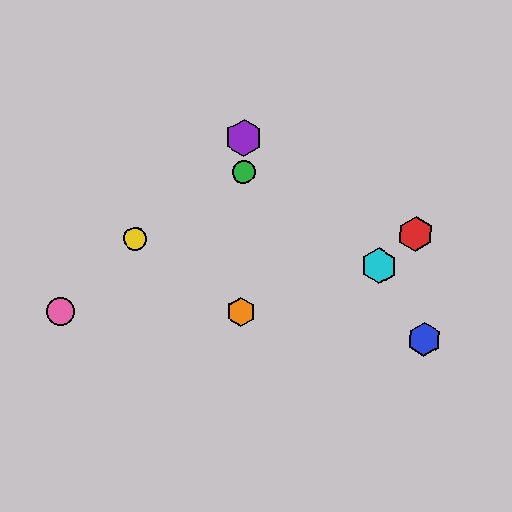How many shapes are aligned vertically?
3 shapes (the green circle, the purple hexagon, the orange hexagon) are aligned vertically.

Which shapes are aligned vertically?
The green circle, the purple hexagon, the orange hexagon are aligned vertically.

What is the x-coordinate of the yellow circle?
The yellow circle is at x≈135.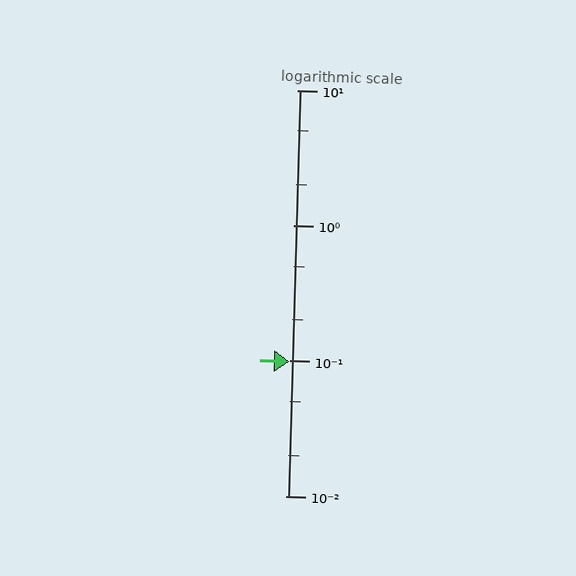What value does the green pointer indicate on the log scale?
The pointer indicates approximately 0.098.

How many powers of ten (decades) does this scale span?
The scale spans 3 decades, from 0.01 to 10.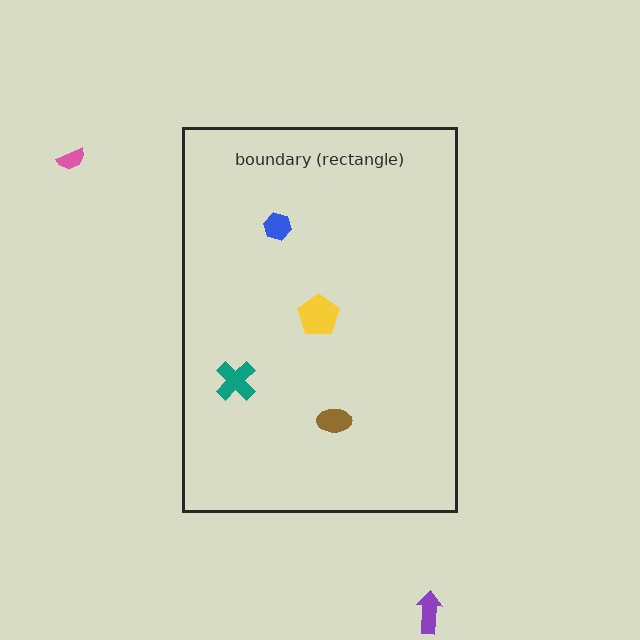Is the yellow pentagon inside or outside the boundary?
Inside.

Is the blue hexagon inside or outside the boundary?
Inside.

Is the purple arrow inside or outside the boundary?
Outside.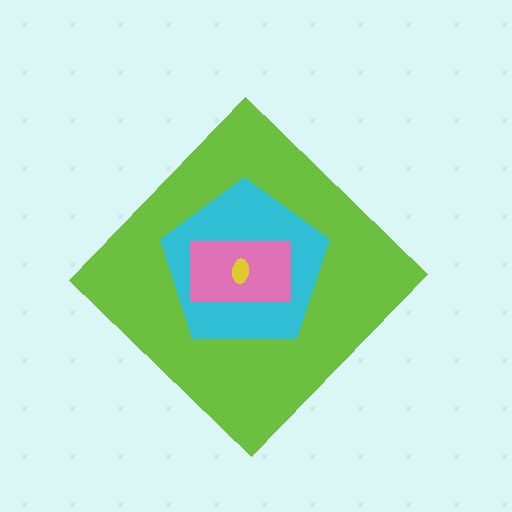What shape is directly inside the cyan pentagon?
The pink rectangle.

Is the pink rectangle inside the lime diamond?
Yes.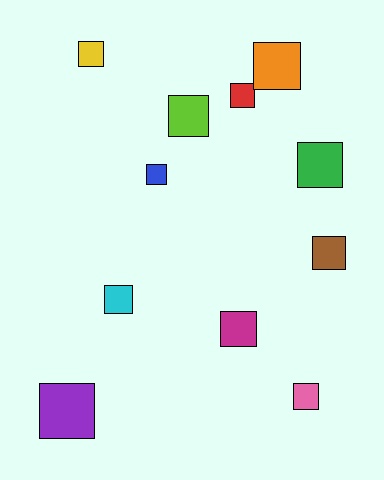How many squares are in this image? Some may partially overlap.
There are 11 squares.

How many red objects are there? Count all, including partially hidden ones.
There is 1 red object.